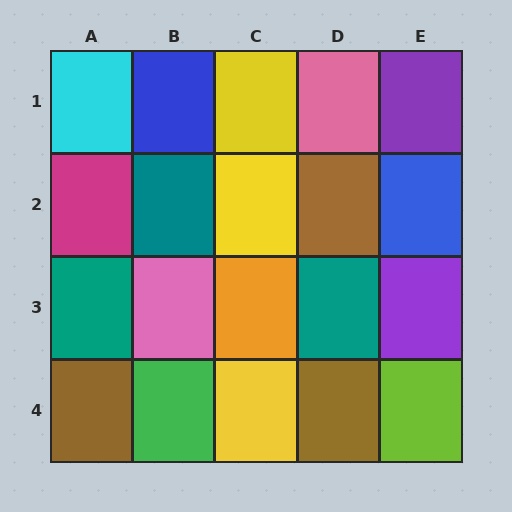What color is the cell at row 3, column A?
Teal.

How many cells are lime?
1 cell is lime.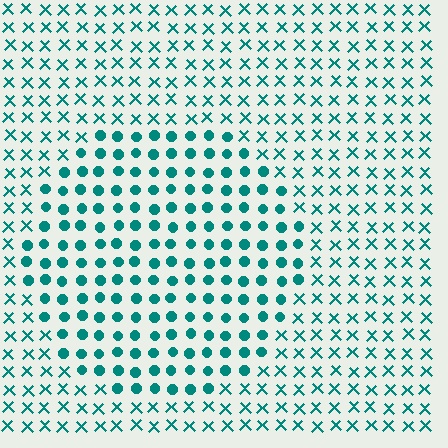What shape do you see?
I see a circle.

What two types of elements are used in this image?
The image uses circles inside the circle region and X marks outside it.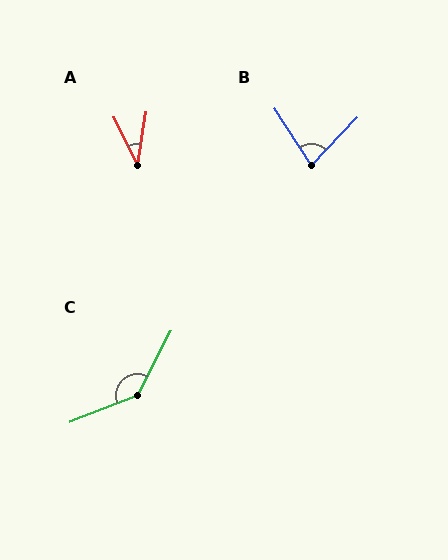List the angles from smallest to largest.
A (35°), B (76°), C (139°).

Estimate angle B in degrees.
Approximately 76 degrees.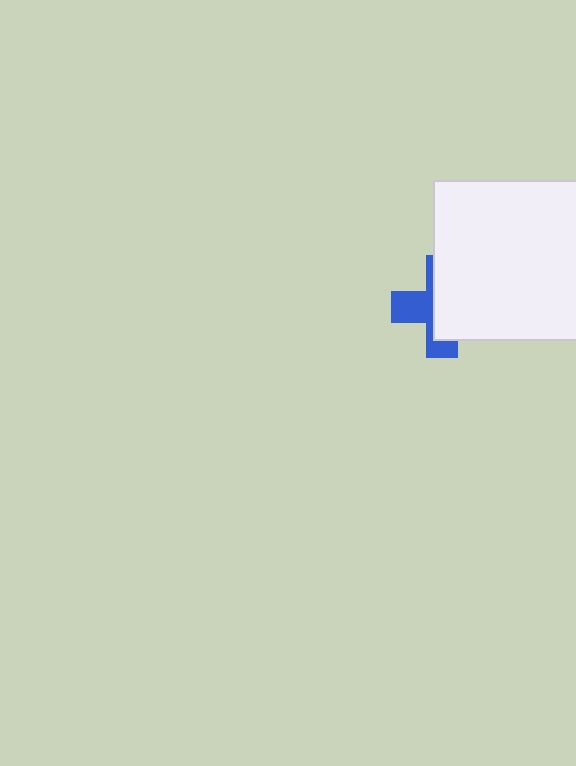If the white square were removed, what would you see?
You would see the complete blue cross.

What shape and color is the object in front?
The object in front is a white square.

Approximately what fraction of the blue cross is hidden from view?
Roughly 58% of the blue cross is hidden behind the white square.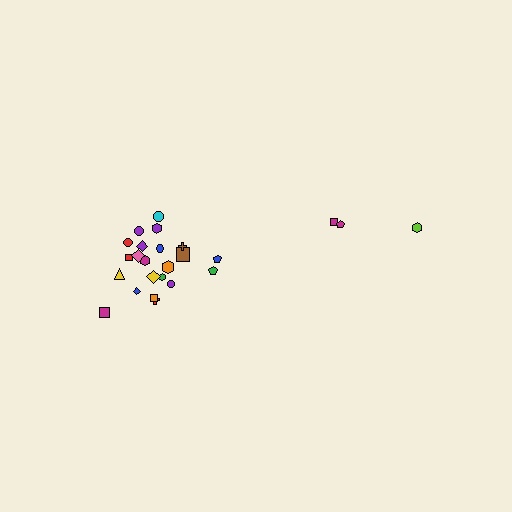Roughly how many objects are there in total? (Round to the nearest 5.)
Roughly 25 objects in total.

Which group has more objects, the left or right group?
The left group.